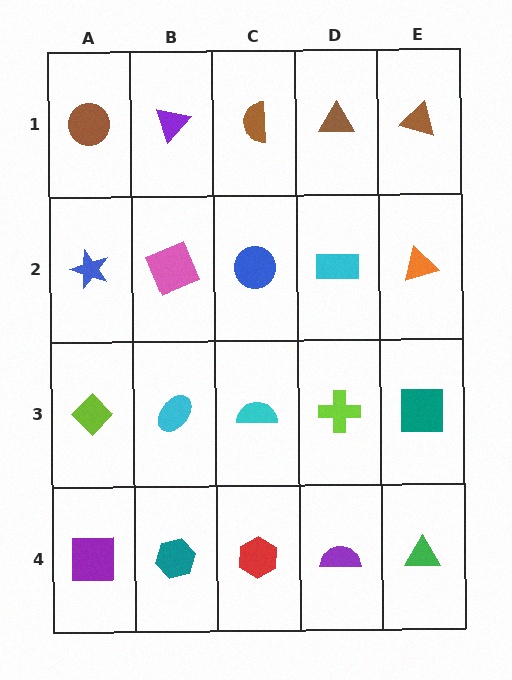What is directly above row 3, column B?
A pink square.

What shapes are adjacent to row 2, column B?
A purple triangle (row 1, column B), a cyan ellipse (row 3, column B), a blue star (row 2, column A), a blue circle (row 2, column C).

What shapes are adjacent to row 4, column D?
A lime cross (row 3, column D), a red hexagon (row 4, column C), a green triangle (row 4, column E).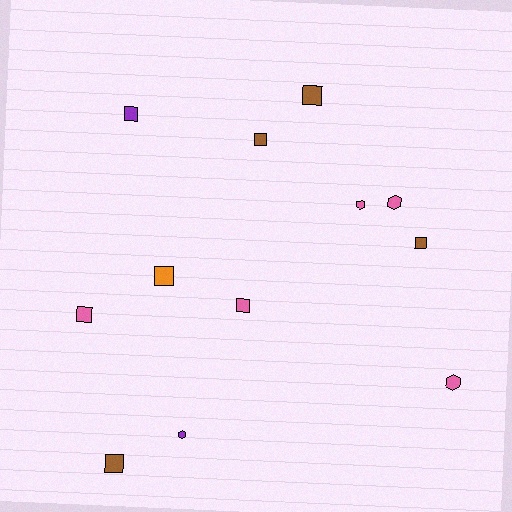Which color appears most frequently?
Pink, with 5 objects.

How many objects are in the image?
There are 12 objects.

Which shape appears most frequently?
Square, with 8 objects.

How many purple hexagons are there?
There is 1 purple hexagon.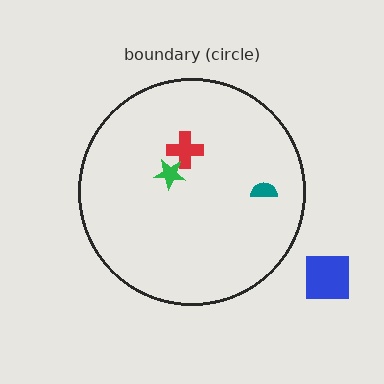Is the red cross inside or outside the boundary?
Inside.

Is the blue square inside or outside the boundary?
Outside.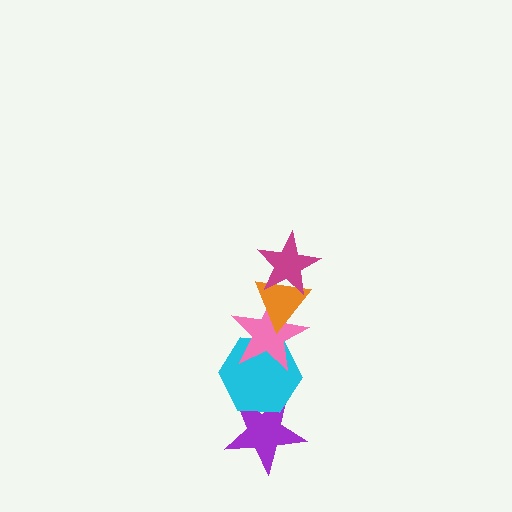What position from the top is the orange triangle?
The orange triangle is 2nd from the top.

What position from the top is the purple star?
The purple star is 5th from the top.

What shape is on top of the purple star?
The cyan hexagon is on top of the purple star.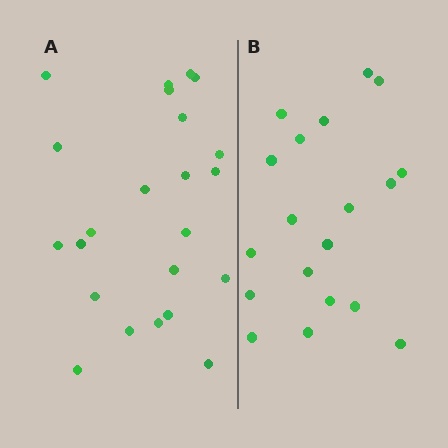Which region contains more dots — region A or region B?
Region A (the left region) has more dots.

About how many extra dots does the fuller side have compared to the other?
Region A has about 4 more dots than region B.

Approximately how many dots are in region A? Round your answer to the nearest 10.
About 20 dots. (The exact count is 23, which rounds to 20.)